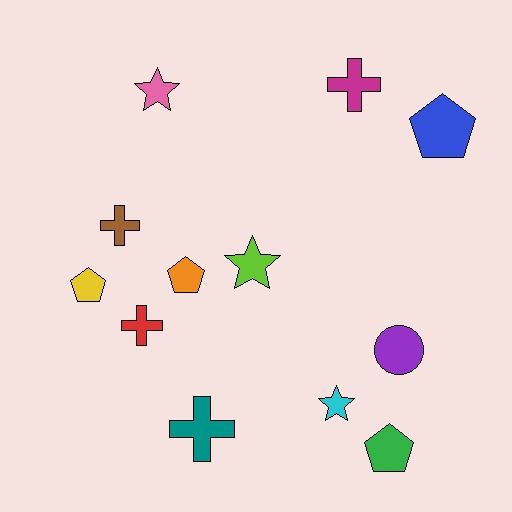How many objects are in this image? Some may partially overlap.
There are 12 objects.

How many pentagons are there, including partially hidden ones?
There are 4 pentagons.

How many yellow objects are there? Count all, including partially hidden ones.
There is 1 yellow object.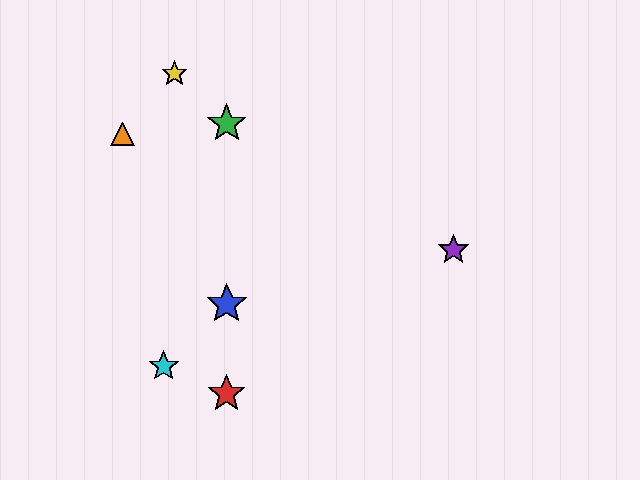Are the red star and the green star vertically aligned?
Yes, both are at x≈227.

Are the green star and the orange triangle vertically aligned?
No, the green star is at x≈227 and the orange triangle is at x≈123.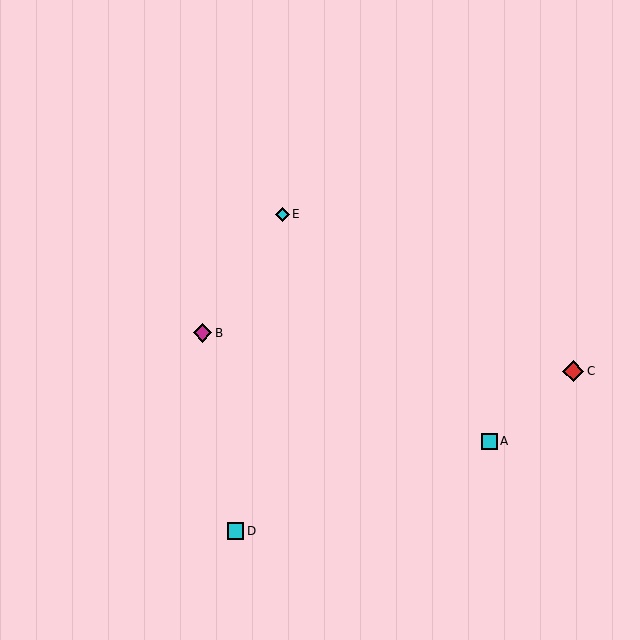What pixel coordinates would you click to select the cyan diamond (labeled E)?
Click at (282, 214) to select the cyan diamond E.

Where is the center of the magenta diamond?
The center of the magenta diamond is at (202, 333).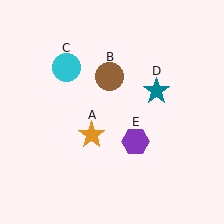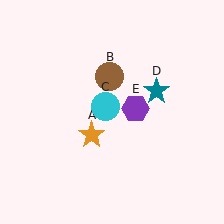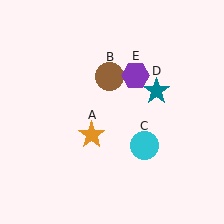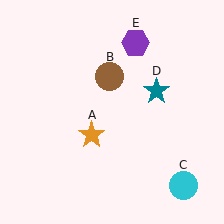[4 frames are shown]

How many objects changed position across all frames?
2 objects changed position: cyan circle (object C), purple hexagon (object E).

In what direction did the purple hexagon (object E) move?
The purple hexagon (object E) moved up.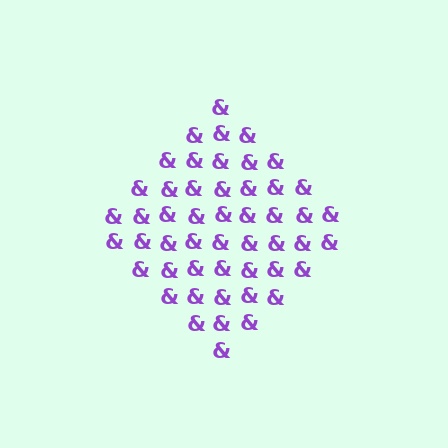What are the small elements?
The small elements are ampersands.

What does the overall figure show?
The overall figure shows a diamond.